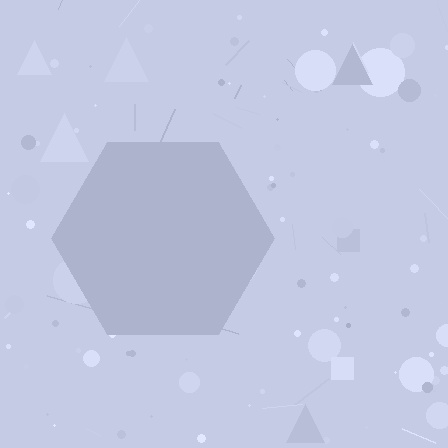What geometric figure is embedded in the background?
A hexagon is embedded in the background.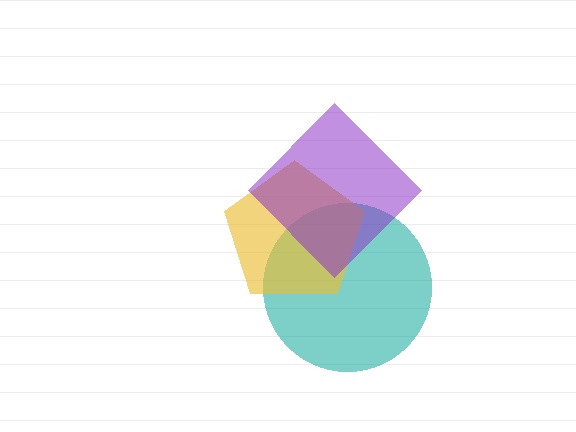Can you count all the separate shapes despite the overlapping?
Yes, there are 3 separate shapes.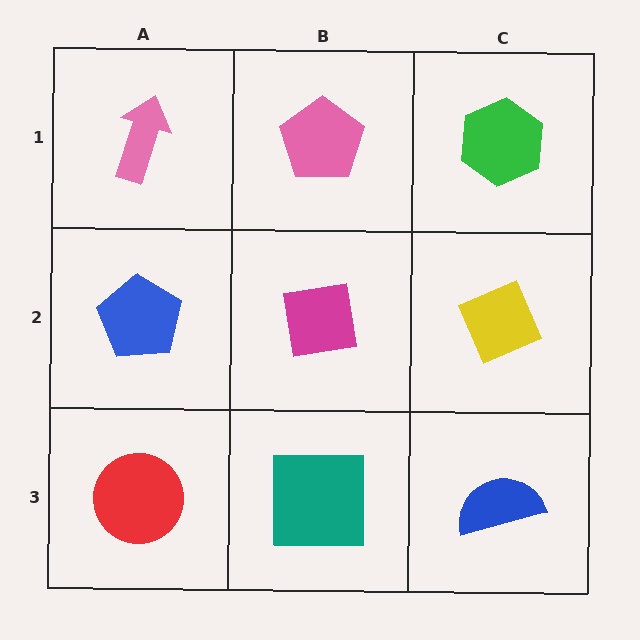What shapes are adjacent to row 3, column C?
A yellow diamond (row 2, column C), a teal square (row 3, column B).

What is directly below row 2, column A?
A red circle.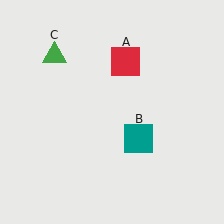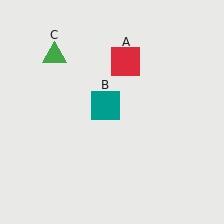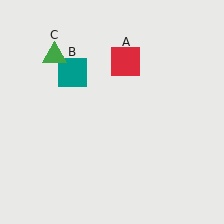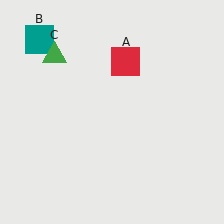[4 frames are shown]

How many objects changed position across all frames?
1 object changed position: teal square (object B).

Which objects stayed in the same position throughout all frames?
Red square (object A) and green triangle (object C) remained stationary.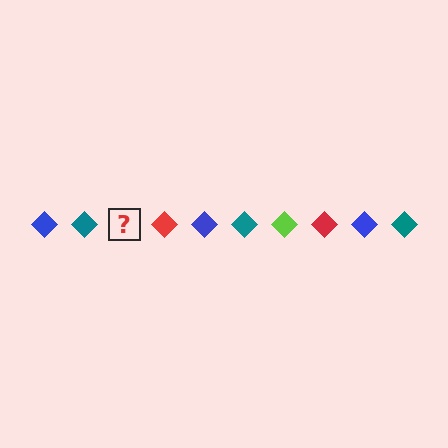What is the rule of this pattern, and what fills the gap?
The rule is that the pattern cycles through blue, teal, lime, red diamonds. The gap should be filled with a lime diamond.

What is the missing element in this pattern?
The missing element is a lime diamond.